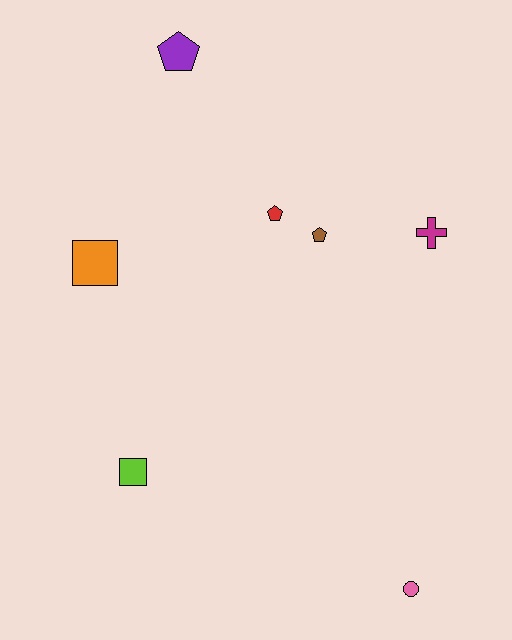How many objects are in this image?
There are 7 objects.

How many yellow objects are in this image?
There are no yellow objects.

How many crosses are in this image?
There is 1 cross.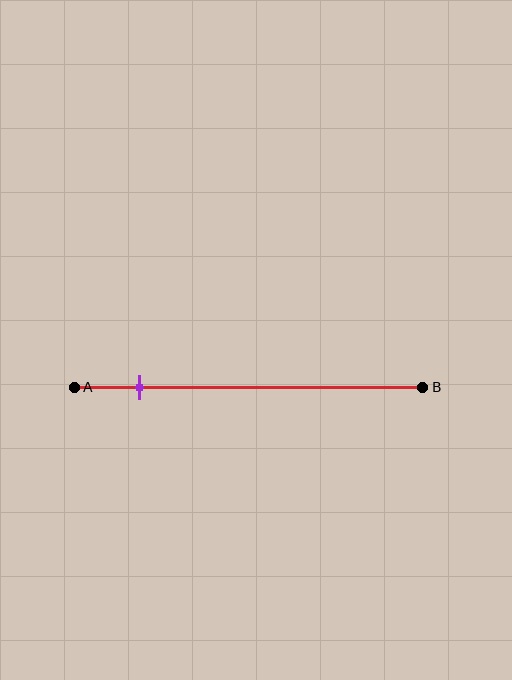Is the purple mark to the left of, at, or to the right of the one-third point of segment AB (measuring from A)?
The purple mark is to the left of the one-third point of segment AB.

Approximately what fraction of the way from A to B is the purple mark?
The purple mark is approximately 20% of the way from A to B.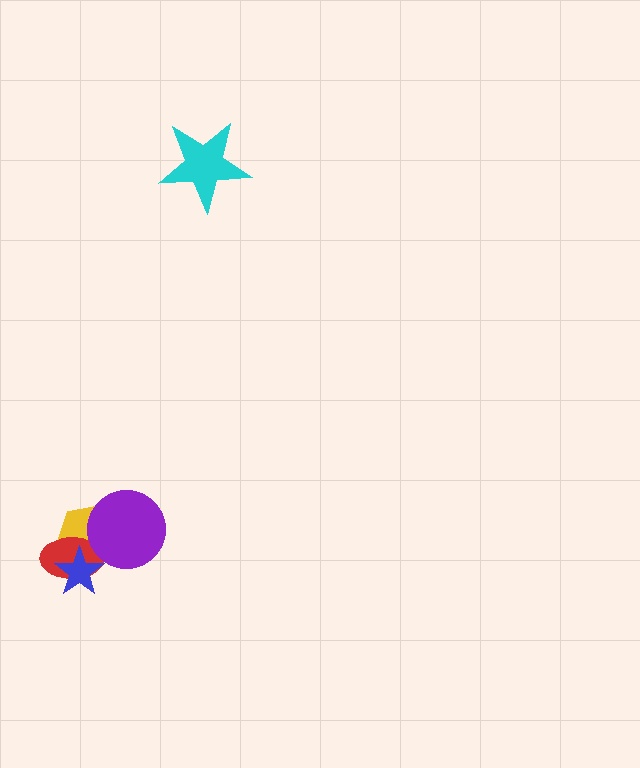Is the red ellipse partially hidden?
Yes, it is partially covered by another shape.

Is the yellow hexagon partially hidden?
Yes, it is partially covered by another shape.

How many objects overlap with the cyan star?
0 objects overlap with the cyan star.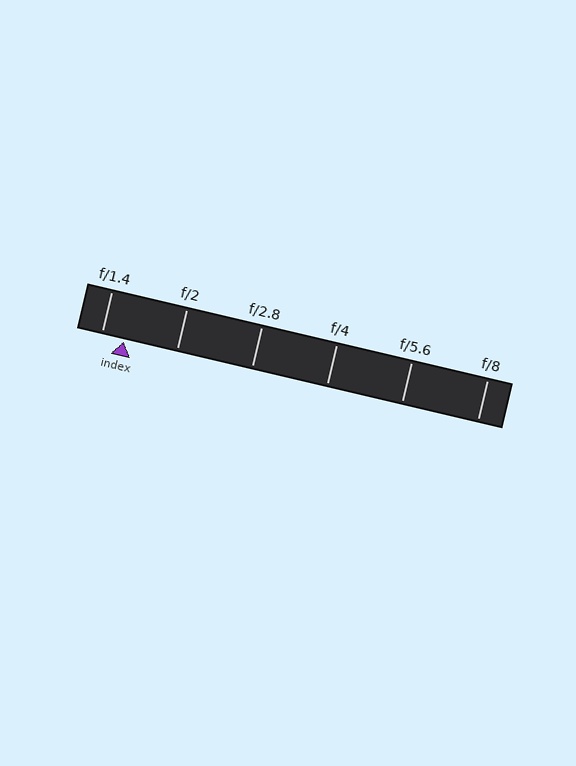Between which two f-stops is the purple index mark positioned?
The index mark is between f/1.4 and f/2.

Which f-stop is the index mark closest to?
The index mark is closest to f/1.4.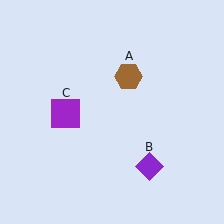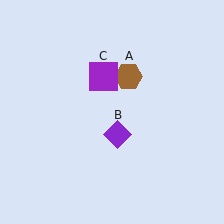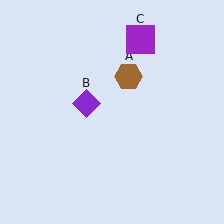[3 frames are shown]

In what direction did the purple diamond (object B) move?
The purple diamond (object B) moved up and to the left.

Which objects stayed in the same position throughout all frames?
Brown hexagon (object A) remained stationary.